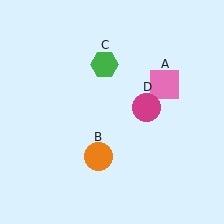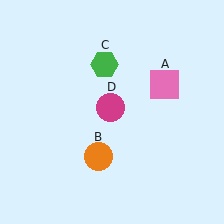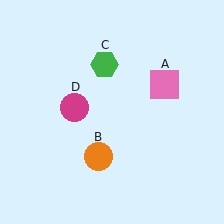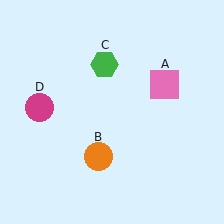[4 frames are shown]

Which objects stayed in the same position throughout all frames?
Pink square (object A) and orange circle (object B) and green hexagon (object C) remained stationary.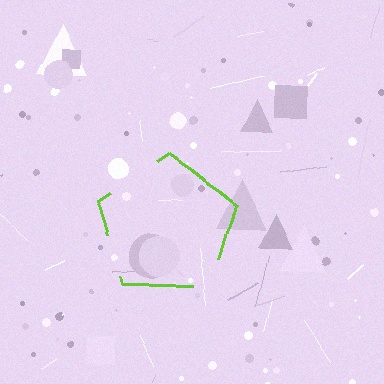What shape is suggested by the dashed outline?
The dashed outline suggests a pentagon.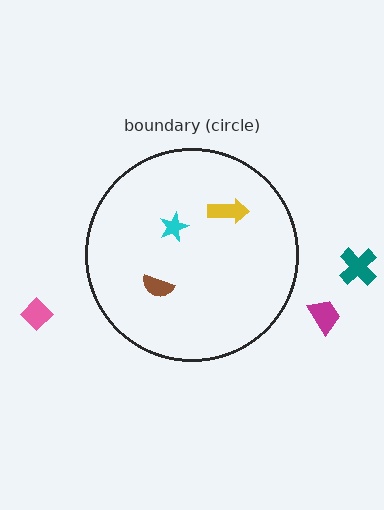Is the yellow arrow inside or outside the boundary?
Inside.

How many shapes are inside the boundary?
3 inside, 3 outside.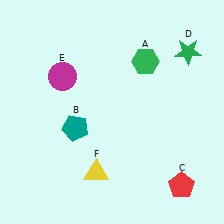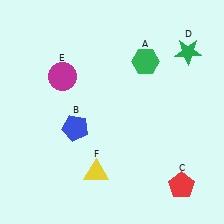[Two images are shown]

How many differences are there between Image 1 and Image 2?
There is 1 difference between the two images.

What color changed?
The pentagon (B) changed from teal in Image 1 to blue in Image 2.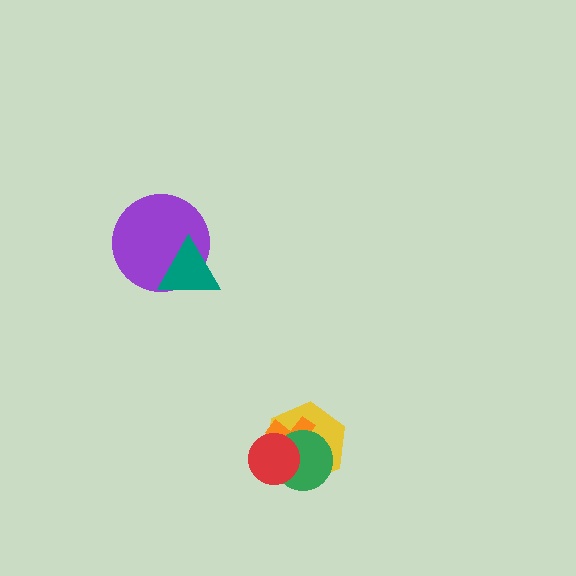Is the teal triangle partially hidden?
No, no other shape covers it.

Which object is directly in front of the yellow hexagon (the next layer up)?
The orange cross is directly in front of the yellow hexagon.